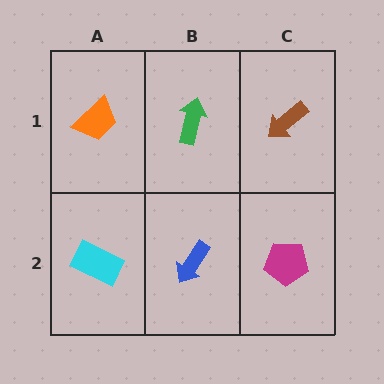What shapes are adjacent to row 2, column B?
A green arrow (row 1, column B), a cyan rectangle (row 2, column A), a magenta pentagon (row 2, column C).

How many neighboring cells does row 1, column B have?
3.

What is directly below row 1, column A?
A cyan rectangle.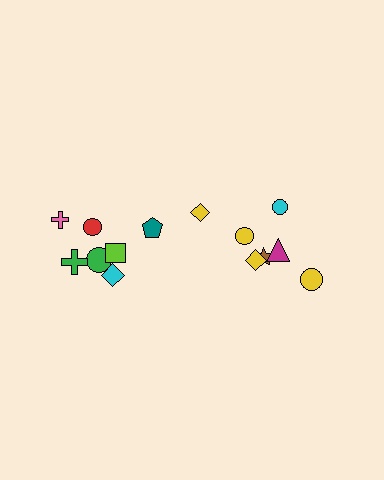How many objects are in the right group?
There are 6 objects.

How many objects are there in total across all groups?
There are 14 objects.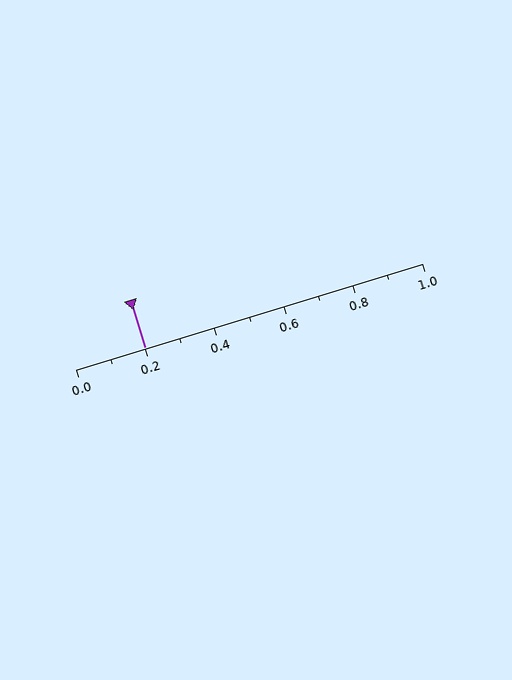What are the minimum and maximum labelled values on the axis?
The axis runs from 0.0 to 1.0.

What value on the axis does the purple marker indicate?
The marker indicates approximately 0.2.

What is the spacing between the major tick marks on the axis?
The major ticks are spaced 0.2 apart.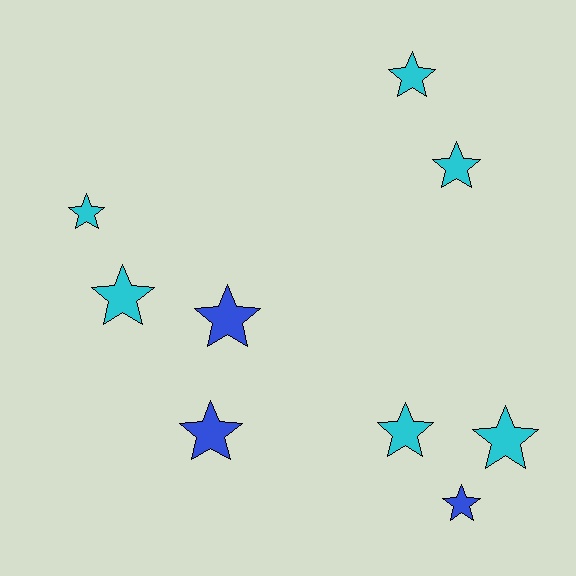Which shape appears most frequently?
Star, with 9 objects.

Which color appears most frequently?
Cyan, with 6 objects.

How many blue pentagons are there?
There are no blue pentagons.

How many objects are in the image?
There are 9 objects.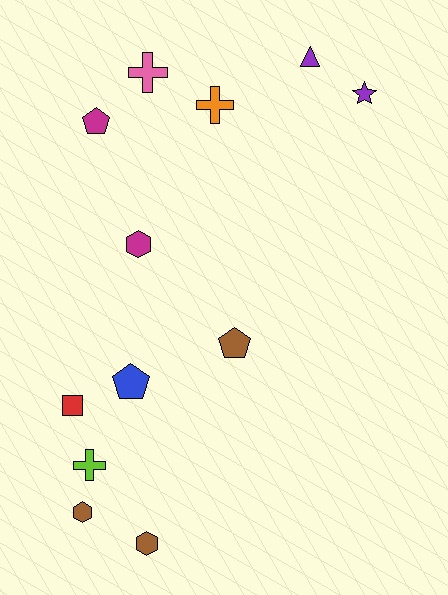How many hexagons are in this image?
There are 3 hexagons.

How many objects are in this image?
There are 12 objects.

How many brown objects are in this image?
There are 3 brown objects.